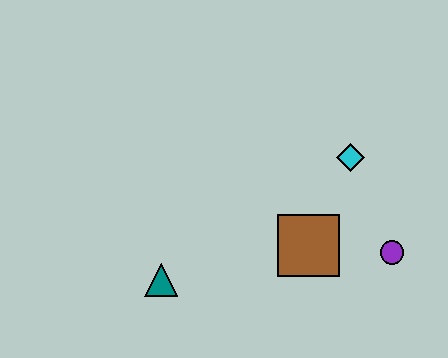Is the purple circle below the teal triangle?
No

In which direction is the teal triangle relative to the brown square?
The teal triangle is to the left of the brown square.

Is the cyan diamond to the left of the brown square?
No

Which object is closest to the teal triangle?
The brown square is closest to the teal triangle.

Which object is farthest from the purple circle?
The teal triangle is farthest from the purple circle.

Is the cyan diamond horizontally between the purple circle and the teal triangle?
Yes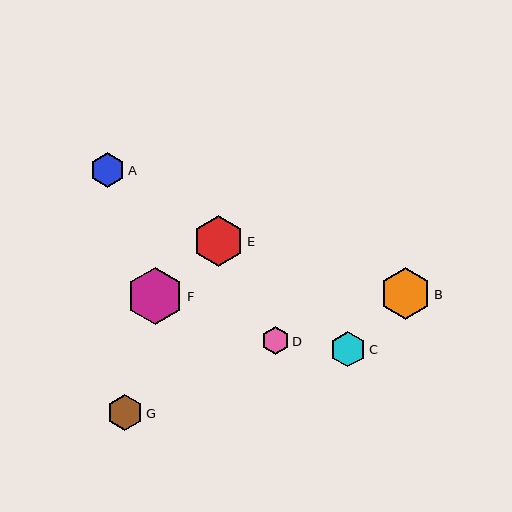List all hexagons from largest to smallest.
From largest to smallest: F, B, E, G, C, A, D.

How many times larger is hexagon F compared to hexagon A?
Hexagon F is approximately 1.7 times the size of hexagon A.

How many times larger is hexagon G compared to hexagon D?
Hexagon G is approximately 1.3 times the size of hexagon D.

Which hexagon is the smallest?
Hexagon D is the smallest with a size of approximately 28 pixels.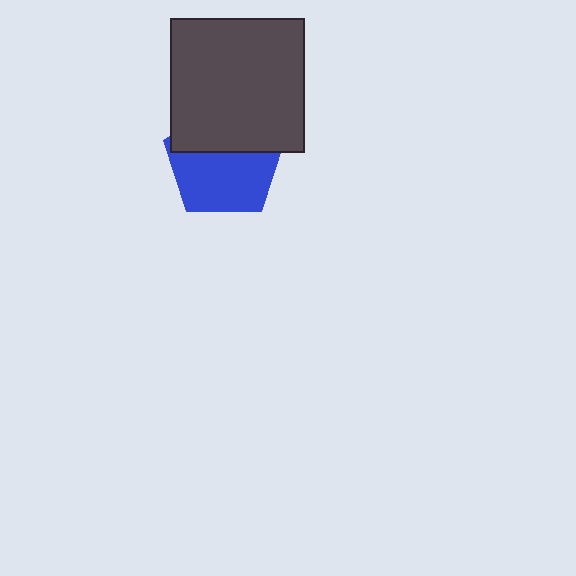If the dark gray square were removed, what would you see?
You would see the complete blue pentagon.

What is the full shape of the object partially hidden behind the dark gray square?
The partially hidden object is a blue pentagon.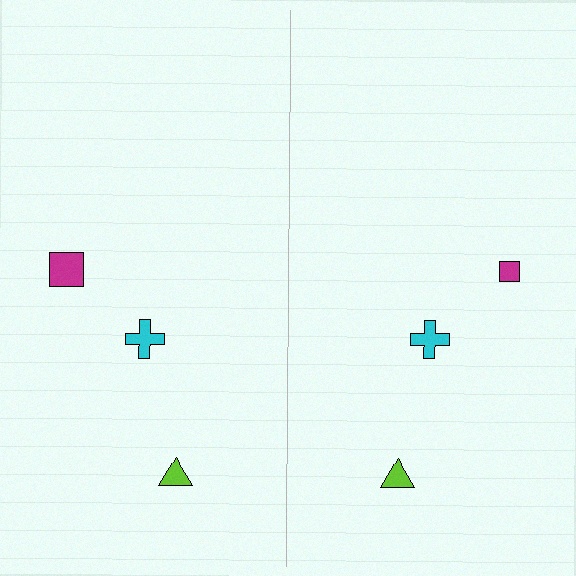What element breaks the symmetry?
The magenta square on the right side has a different size than its mirror counterpart.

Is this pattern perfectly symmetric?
No, the pattern is not perfectly symmetric. The magenta square on the right side has a different size than its mirror counterpart.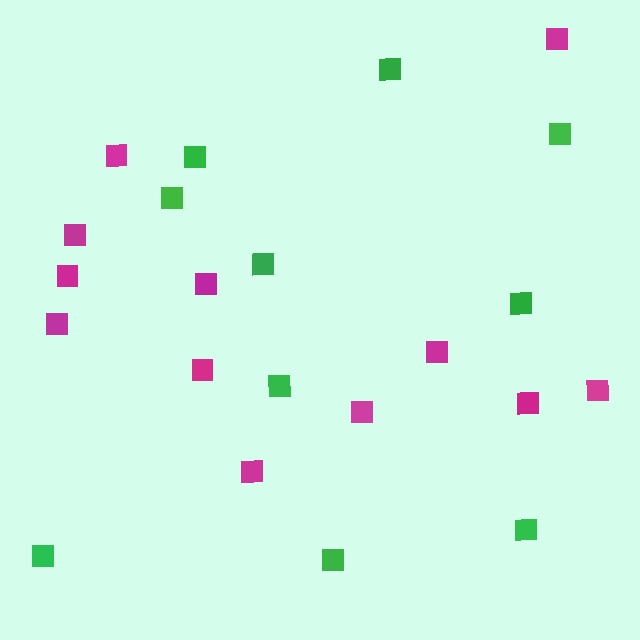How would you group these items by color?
There are 2 groups: one group of green squares (10) and one group of magenta squares (12).